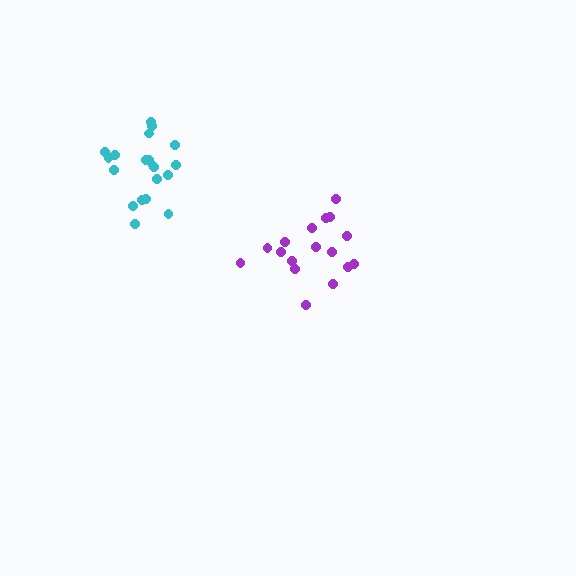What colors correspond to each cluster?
The clusters are colored: cyan, purple.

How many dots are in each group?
Group 1: 20 dots, Group 2: 17 dots (37 total).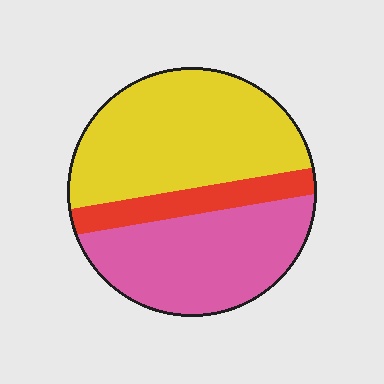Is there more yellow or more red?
Yellow.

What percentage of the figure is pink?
Pink takes up between a quarter and a half of the figure.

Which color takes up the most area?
Yellow, at roughly 50%.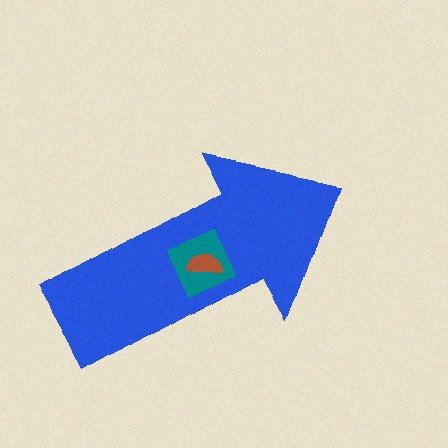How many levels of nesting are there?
3.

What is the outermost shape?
The blue arrow.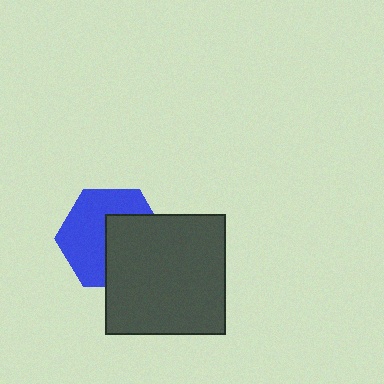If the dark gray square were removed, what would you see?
You would see the complete blue hexagon.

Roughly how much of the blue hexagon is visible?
About half of it is visible (roughly 55%).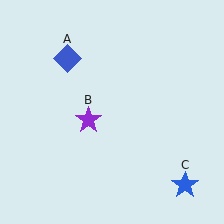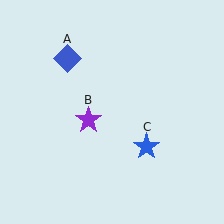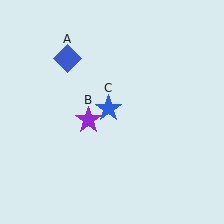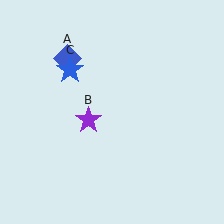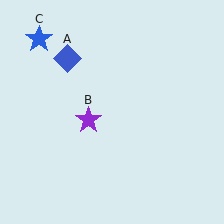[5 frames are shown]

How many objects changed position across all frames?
1 object changed position: blue star (object C).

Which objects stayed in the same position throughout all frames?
Blue diamond (object A) and purple star (object B) remained stationary.